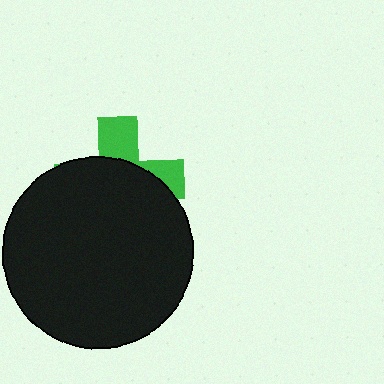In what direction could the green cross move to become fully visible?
The green cross could move up. That would shift it out from behind the black circle entirely.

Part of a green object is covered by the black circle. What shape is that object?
It is a cross.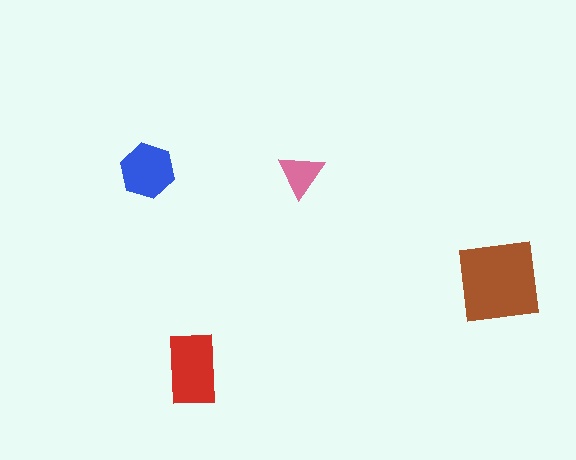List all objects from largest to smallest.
The brown square, the red rectangle, the blue hexagon, the pink triangle.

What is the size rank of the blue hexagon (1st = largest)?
3rd.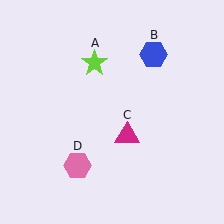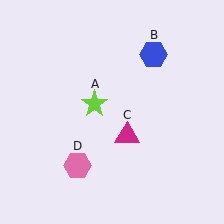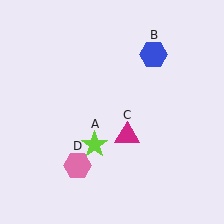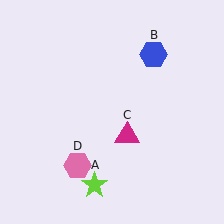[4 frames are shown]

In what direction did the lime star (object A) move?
The lime star (object A) moved down.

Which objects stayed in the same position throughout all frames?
Blue hexagon (object B) and magenta triangle (object C) and pink hexagon (object D) remained stationary.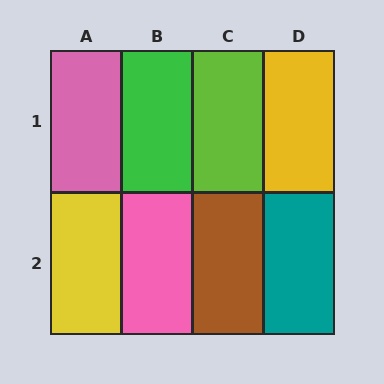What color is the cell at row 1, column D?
Yellow.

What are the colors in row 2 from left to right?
Yellow, pink, brown, teal.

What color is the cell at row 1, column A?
Pink.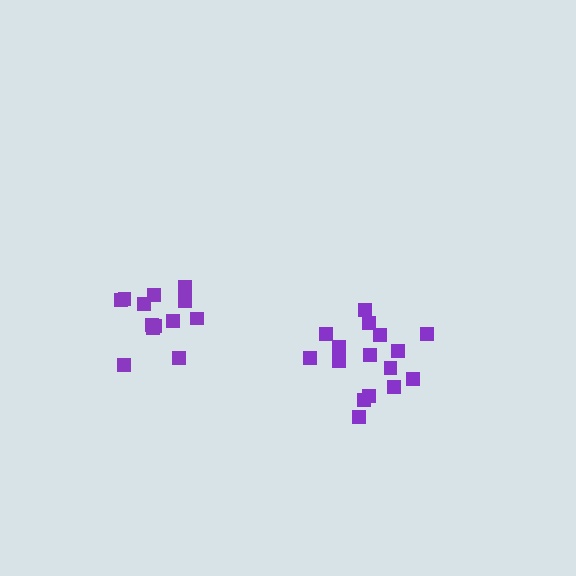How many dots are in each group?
Group 1: 16 dots, Group 2: 13 dots (29 total).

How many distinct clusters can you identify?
There are 2 distinct clusters.